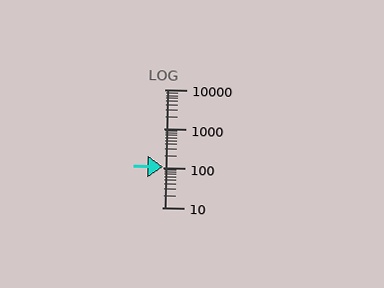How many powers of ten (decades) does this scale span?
The scale spans 3 decades, from 10 to 10000.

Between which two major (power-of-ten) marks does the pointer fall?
The pointer is between 100 and 1000.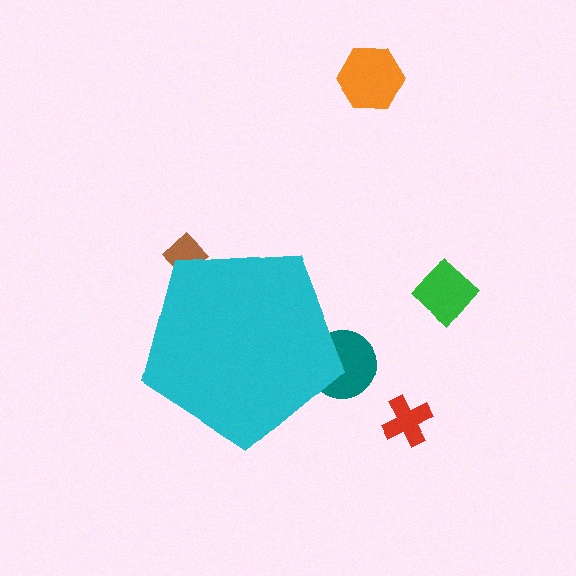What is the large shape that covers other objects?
A cyan pentagon.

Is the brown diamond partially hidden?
Yes, the brown diamond is partially hidden behind the cyan pentagon.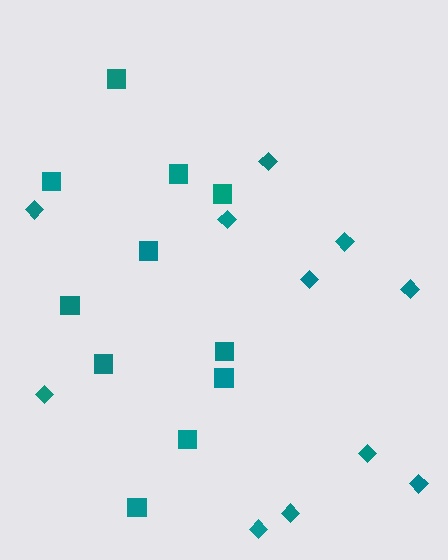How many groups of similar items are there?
There are 2 groups: one group of squares (11) and one group of diamonds (11).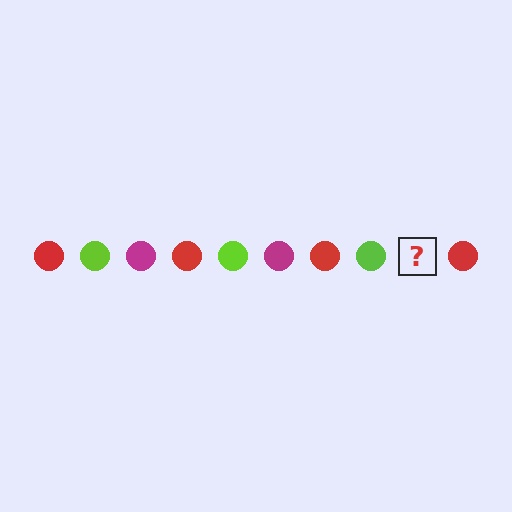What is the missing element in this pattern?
The missing element is a magenta circle.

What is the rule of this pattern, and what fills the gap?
The rule is that the pattern cycles through red, lime, magenta circles. The gap should be filled with a magenta circle.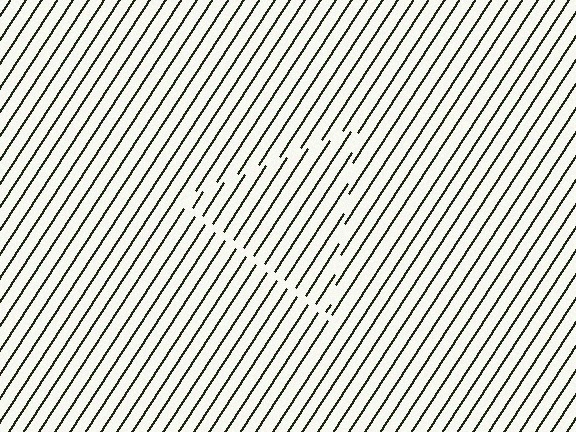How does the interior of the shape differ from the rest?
The interior of the shape contains the same grating, shifted by half a period — the contour is defined by the phase discontinuity where line-ends from the inner and outer gratings abut.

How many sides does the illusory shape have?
3 sides — the line-ends trace a triangle.